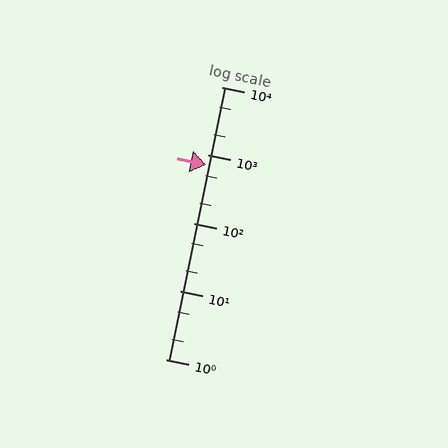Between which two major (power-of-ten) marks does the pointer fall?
The pointer is between 100 and 1000.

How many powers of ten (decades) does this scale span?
The scale spans 4 decades, from 1 to 10000.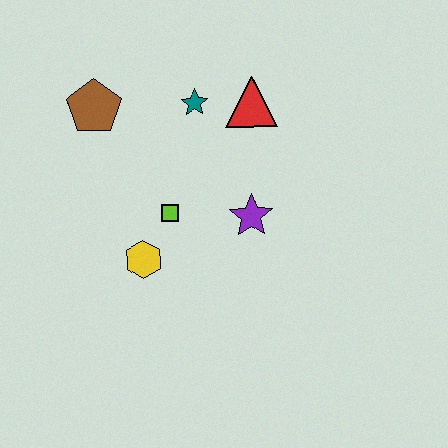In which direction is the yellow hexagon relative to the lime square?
The yellow hexagon is below the lime square.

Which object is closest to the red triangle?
The teal star is closest to the red triangle.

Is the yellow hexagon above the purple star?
No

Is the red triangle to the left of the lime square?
No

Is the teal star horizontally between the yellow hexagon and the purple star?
Yes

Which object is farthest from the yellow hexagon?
The red triangle is farthest from the yellow hexagon.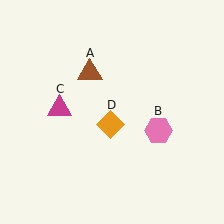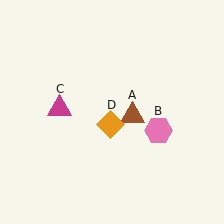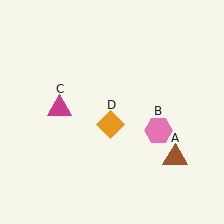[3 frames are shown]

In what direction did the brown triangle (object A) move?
The brown triangle (object A) moved down and to the right.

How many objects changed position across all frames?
1 object changed position: brown triangle (object A).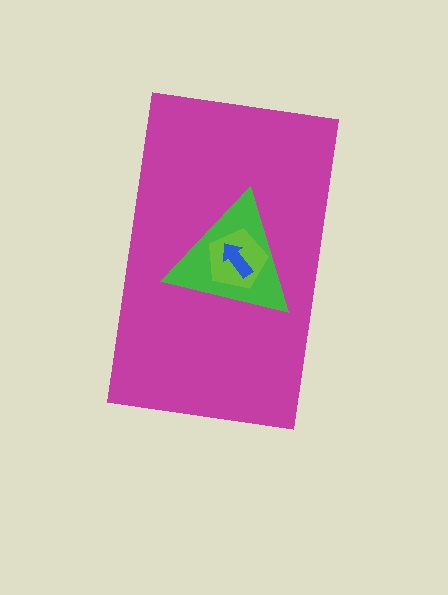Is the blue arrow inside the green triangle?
Yes.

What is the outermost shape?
The magenta rectangle.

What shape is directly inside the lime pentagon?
The blue arrow.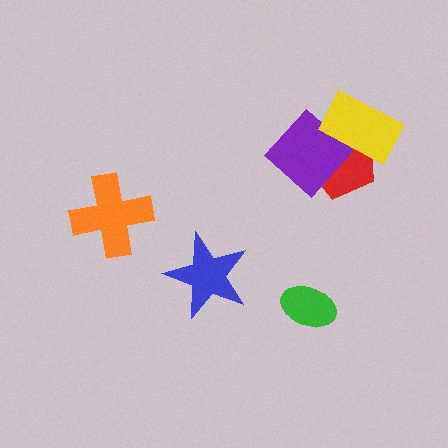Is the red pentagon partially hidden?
Yes, it is partially covered by another shape.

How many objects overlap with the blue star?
0 objects overlap with the blue star.